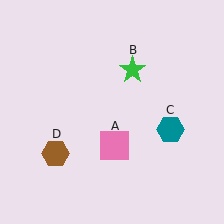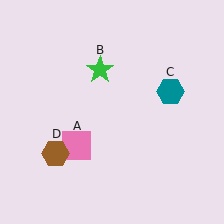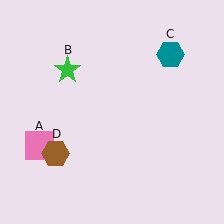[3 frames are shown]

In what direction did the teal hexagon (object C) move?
The teal hexagon (object C) moved up.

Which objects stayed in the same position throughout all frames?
Brown hexagon (object D) remained stationary.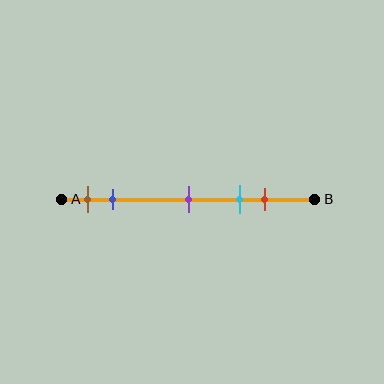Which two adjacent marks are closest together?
The brown and blue marks are the closest adjacent pair.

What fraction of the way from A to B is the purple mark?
The purple mark is approximately 50% (0.5) of the way from A to B.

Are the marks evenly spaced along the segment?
No, the marks are not evenly spaced.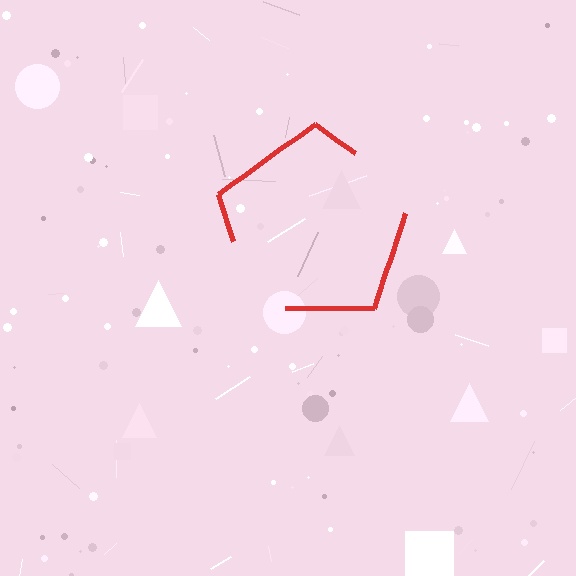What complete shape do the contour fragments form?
The contour fragments form a pentagon.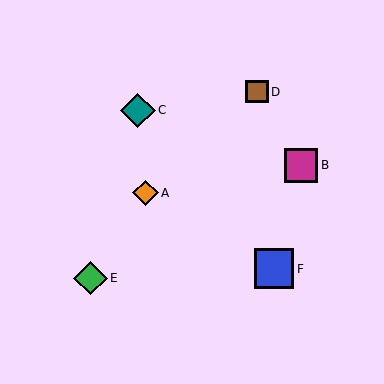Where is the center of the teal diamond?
The center of the teal diamond is at (138, 110).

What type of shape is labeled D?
Shape D is a brown square.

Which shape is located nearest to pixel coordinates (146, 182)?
The orange diamond (labeled A) at (145, 193) is nearest to that location.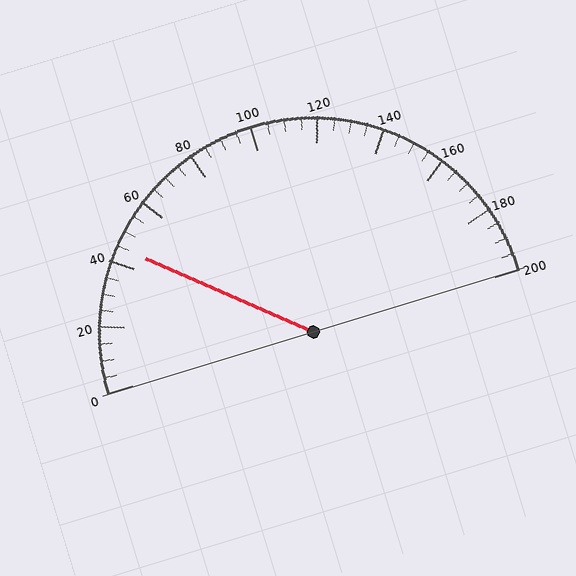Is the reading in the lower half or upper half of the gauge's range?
The reading is in the lower half of the range (0 to 200).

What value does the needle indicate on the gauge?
The needle indicates approximately 45.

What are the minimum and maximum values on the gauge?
The gauge ranges from 0 to 200.